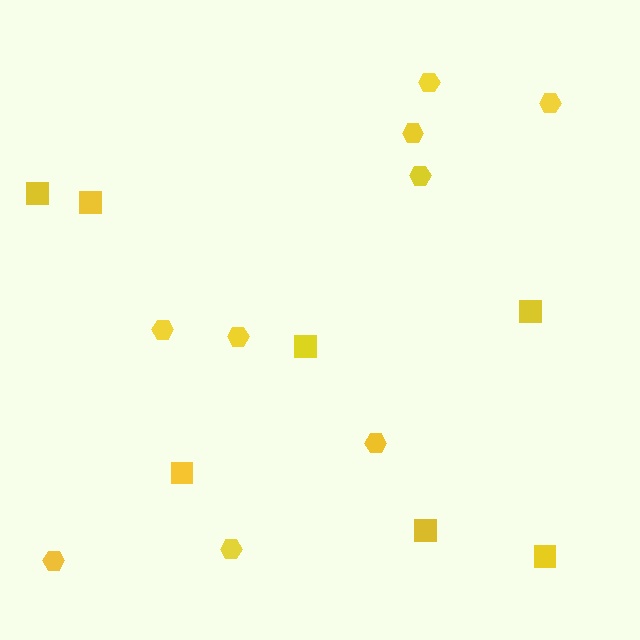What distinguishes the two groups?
There are 2 groups: one group of squares (7) and one group of hexagons (9).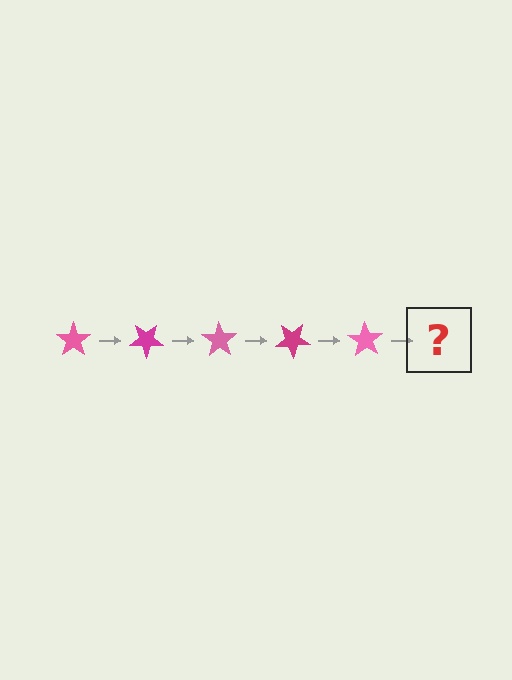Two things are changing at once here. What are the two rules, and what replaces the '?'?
The two rules are that it rotates 35 degrees each step and the color cycles through pink and magenta. The '?' should be a magenta star, rotated 175 degrees from the start.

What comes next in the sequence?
The next element should be a magenta star, rotated 175 degrees from the start.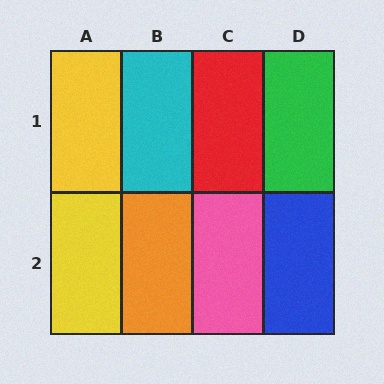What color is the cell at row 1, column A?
Yellow.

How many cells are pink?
1 cell is pink.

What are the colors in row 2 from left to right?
Yellow, orange, pink, blue.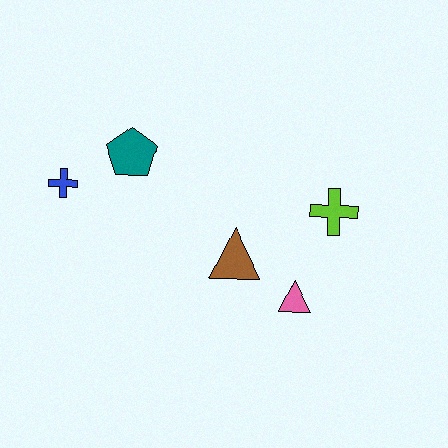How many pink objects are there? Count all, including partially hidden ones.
There is 1 pink object.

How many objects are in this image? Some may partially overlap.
There are 5 objects.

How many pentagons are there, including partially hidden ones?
There is 1 pentagon.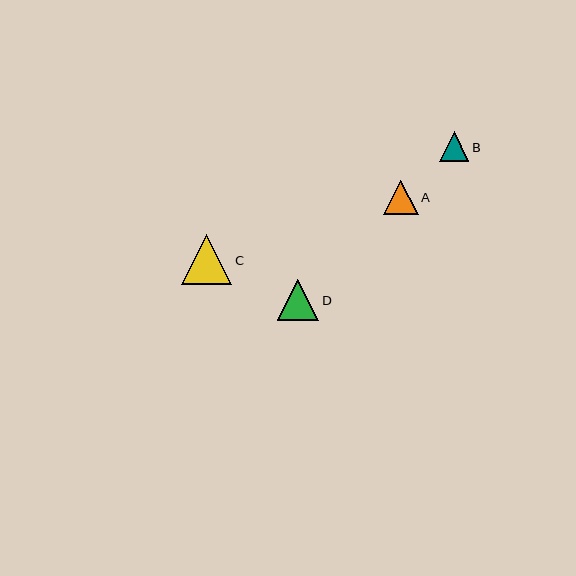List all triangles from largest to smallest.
From largest to smallest: C, D, A, B.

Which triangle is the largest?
Triangle C is the largest with a size of approximately 50 pixels.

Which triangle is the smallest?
Triangle B is the smallest with a size of approximately 30 pixels.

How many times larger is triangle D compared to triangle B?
Triangle D is approximately 1.4 times the size of triangle B.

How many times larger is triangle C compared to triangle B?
Triangle C is approximately 1.7 times the size of triangle B.